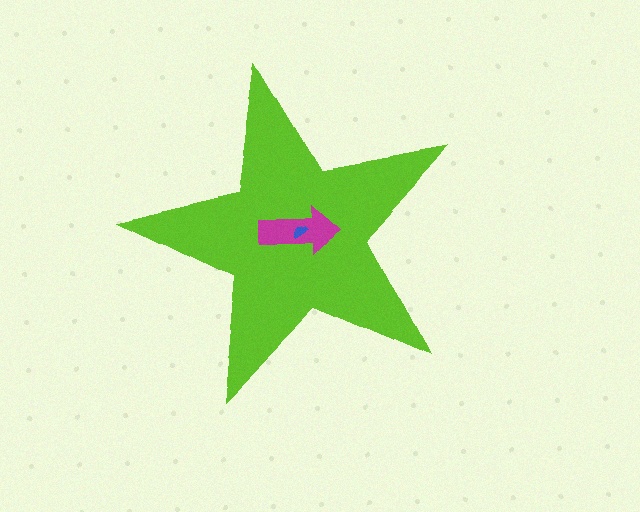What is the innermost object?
The blue semicircle.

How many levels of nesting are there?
3.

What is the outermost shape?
The lime star.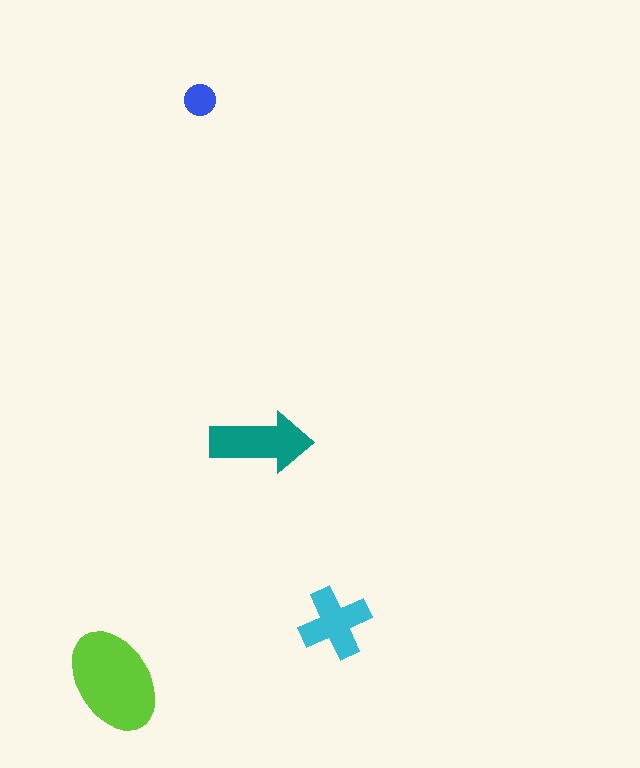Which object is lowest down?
The lime ellipse is bottommost.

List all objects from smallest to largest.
The blue circle, the cyan cross, the teal arrow, the lime ellipse.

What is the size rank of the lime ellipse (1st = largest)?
1st.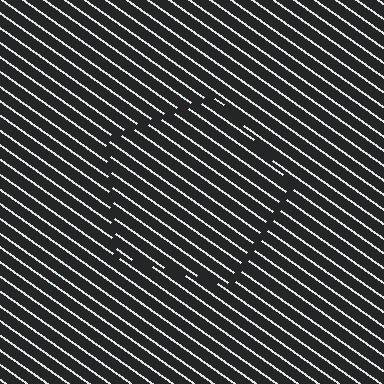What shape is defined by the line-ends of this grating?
An illusory pentagon. The interior of the shape contains the same grating, shifted by half a period — the contour is defined by the phase discontinuity where line-ends from the inner and outer gratings abut.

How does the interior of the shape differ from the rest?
The interior of the shape contains the same grating, shifted by half a period — the contour is defined by the phase discontinuity where line-ends from the inner and outer gratings abut.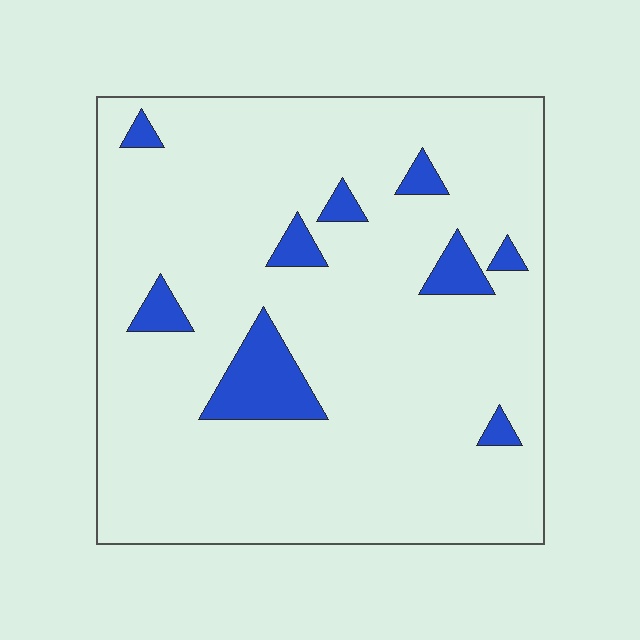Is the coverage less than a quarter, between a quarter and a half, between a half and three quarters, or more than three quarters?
Less than a quarter.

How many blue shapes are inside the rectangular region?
9.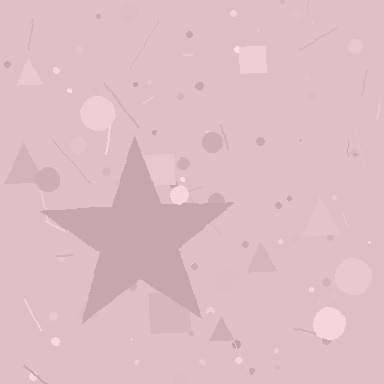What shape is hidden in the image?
A star is hidden in the image.